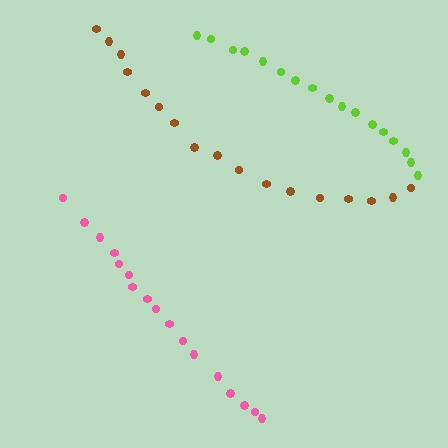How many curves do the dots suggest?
There are 3 distinct paths.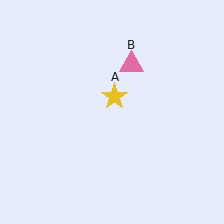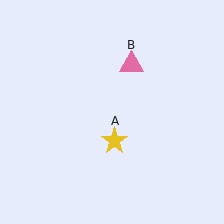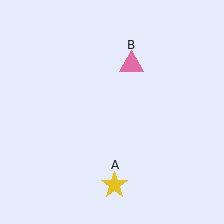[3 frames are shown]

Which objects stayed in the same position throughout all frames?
Pink triangle (object B) remained stationary.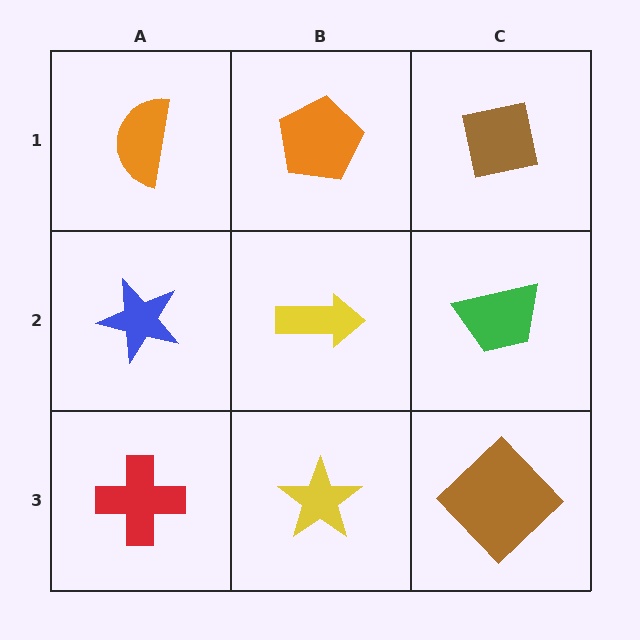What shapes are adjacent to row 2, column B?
An orange pentagon (row 1, column B), a yellow star (row 3, column B), a blue star (row 2, column A), a green trapezoid (row 2, column C).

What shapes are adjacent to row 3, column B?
A yellow arrow (row 2, column B), a red cross (row 3, column A), a brown diamond (row 3, column C).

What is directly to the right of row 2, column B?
A green trapezoid.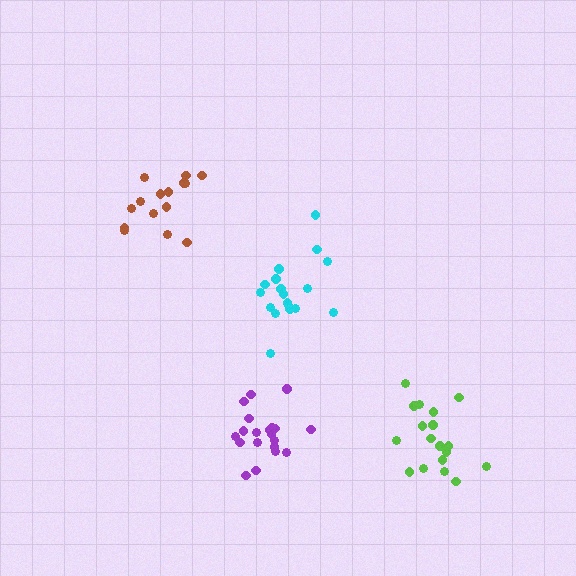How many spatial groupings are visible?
There are 4 spatial groupings.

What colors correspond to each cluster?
The clusters are colored: purple, lime, cyan, brown.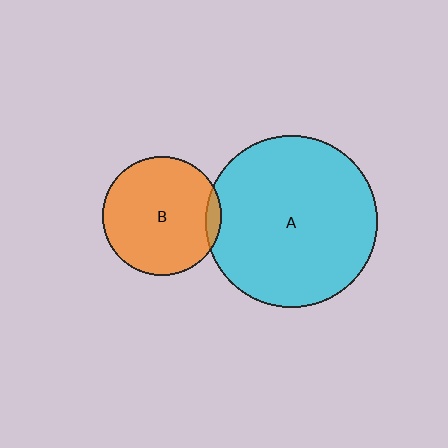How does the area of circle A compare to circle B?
Approximately 2.1 times.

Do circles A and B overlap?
Yes.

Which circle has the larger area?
Circle A (cyan).